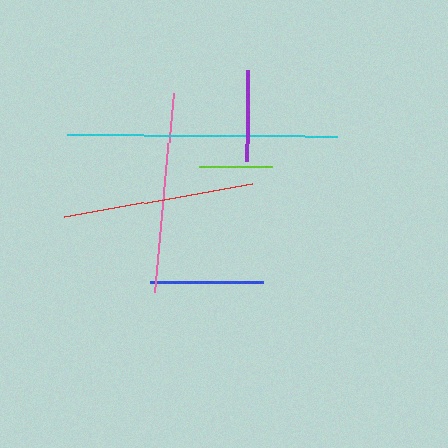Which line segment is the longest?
The cyan line is the longest at approximately 270 pixels.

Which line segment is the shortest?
The lime line is the shortest at approximately 73 pixels.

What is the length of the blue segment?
The blue segment is approximately 113 pixels long.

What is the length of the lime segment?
The lime segment is approximately 73 pixels long.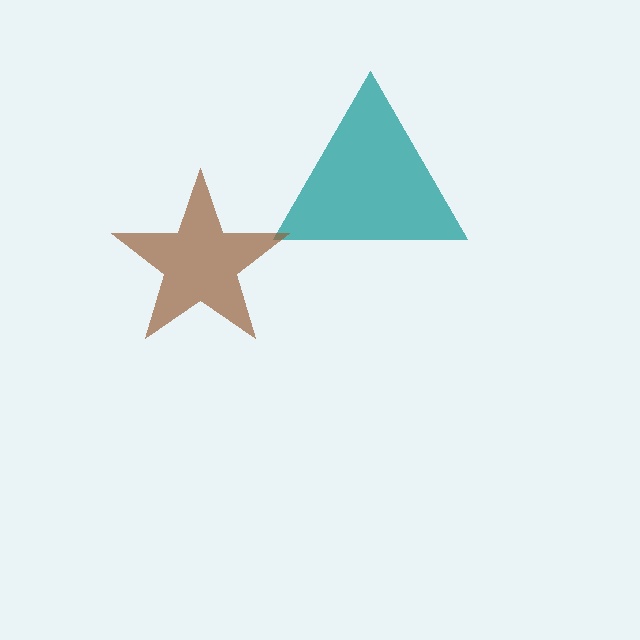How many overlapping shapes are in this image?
There are 2 overlapping shapes in the image.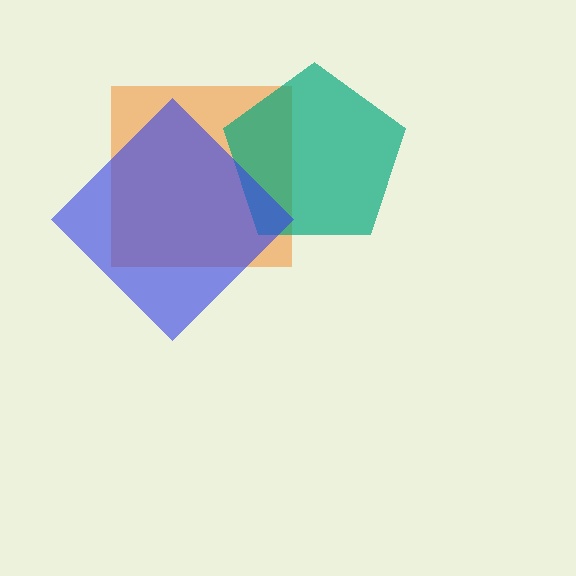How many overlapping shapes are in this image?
There are 3 overlapping shapes in the image.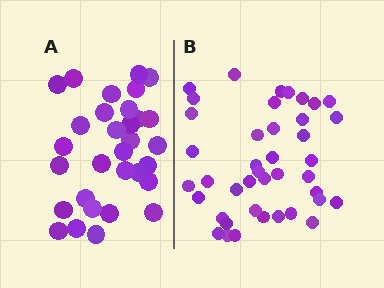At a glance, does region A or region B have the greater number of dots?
Region B (the right region) has more dots.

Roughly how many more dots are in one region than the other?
Region B has roughly 10 or so more dots than region A.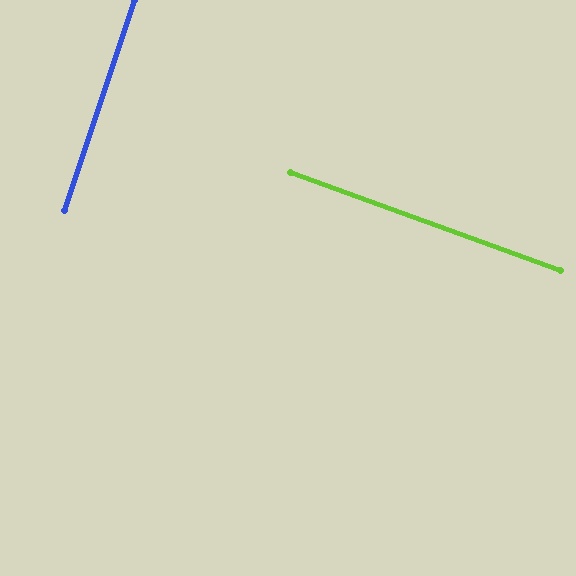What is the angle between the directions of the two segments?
Approximately 88 degrees.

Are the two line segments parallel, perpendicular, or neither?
Perpendicular — they meet at approximately 88°.